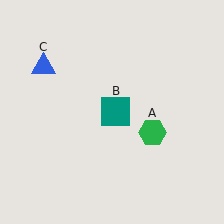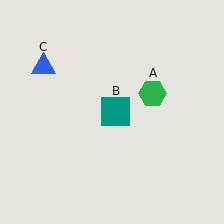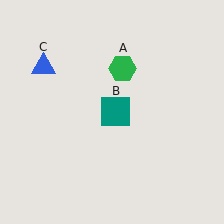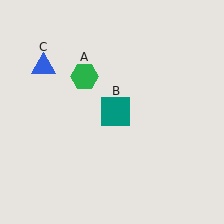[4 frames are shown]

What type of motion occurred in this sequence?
The green hexagon (object A) rotated counterclockwise around the center of the scene.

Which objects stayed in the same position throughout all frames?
Teal square (object B) and blue triangle (object C) remained stationary.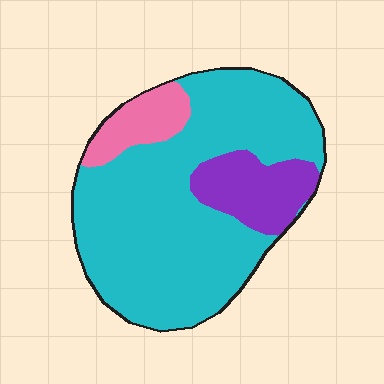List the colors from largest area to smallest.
From largest to smallest: cyan, purple, pink.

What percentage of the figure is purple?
Purple takes up about one sixth (1/6) of the figure.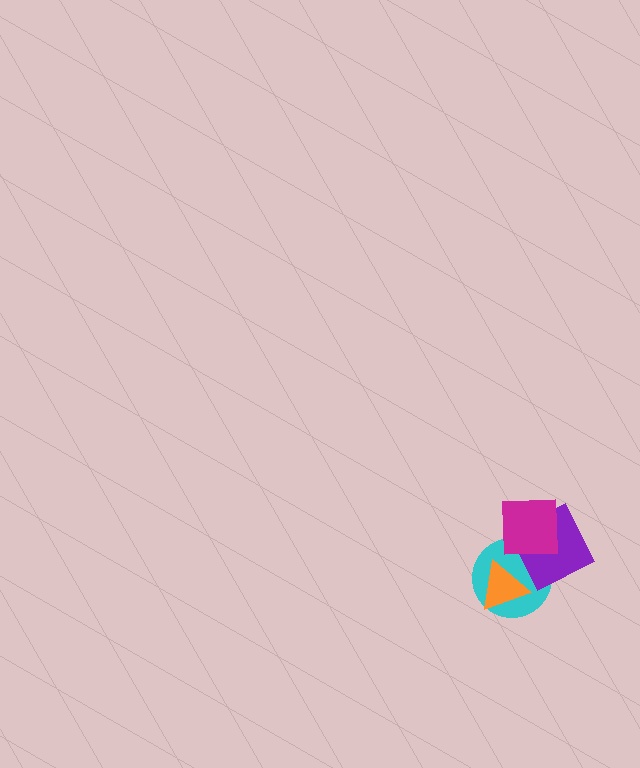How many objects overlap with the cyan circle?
3 objects overlap with the cyan circle.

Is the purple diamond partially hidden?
Yes, it is partially covered by another shape.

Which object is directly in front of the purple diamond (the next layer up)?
The orange triangle is directly in front of the purple diamond.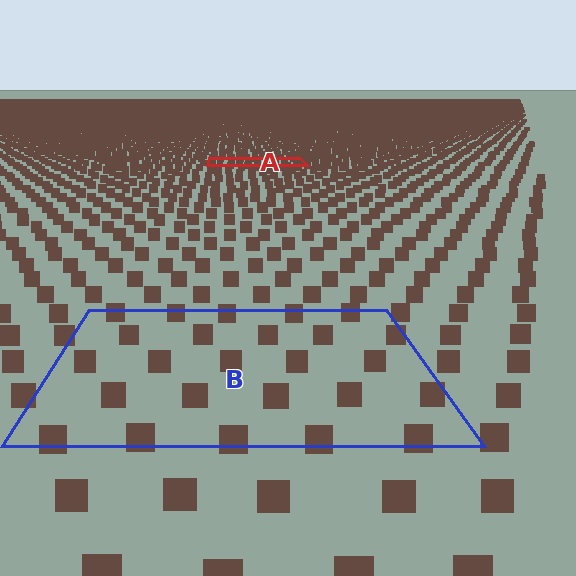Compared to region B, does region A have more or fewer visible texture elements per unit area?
Region A has more texture elements per unit area — they are packed more densely because it is farther away.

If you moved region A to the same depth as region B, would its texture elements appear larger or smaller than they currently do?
They would appear larger. At a closer depth, the same texture elements are projected at a bigger on-screen size.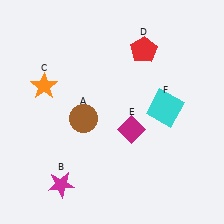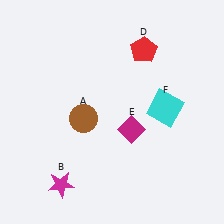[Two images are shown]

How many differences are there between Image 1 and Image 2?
There is 1 difference between the two images.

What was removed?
The orange star (C) was removed in Image 2.